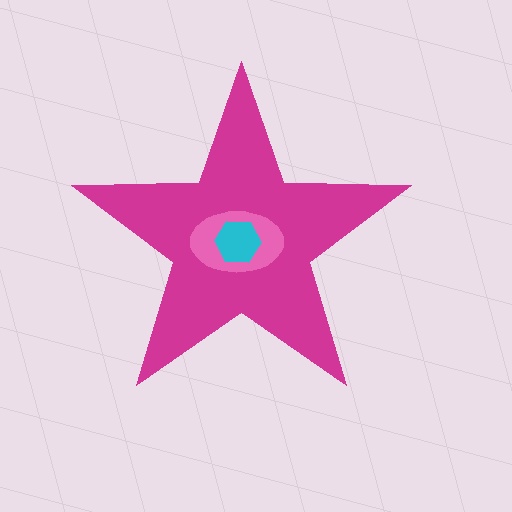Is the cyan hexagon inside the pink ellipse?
Yes.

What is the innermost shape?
The cyan hexagon.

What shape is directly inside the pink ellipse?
The cyan hexagon.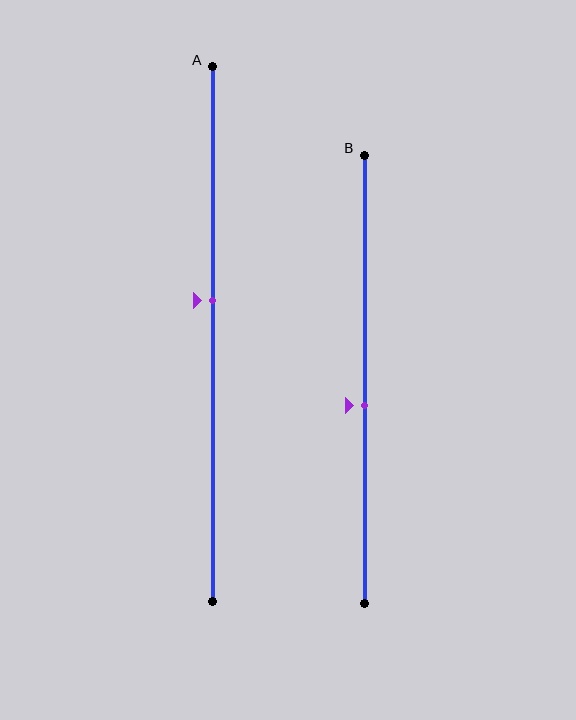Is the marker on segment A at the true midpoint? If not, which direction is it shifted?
No, the marker on segment A is shifted upward by about 6% of the segment length.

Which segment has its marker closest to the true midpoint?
Segment B has its marker closest to the true midpoint.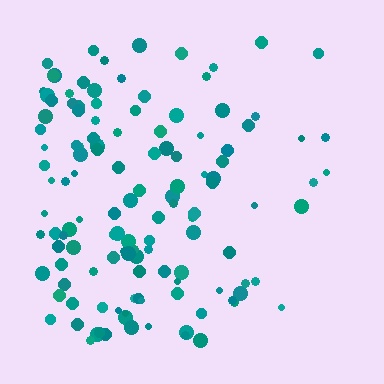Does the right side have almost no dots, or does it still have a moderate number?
Still a moderate number, just noticeably fewer than the left.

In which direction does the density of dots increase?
From right to left, with the left side densest.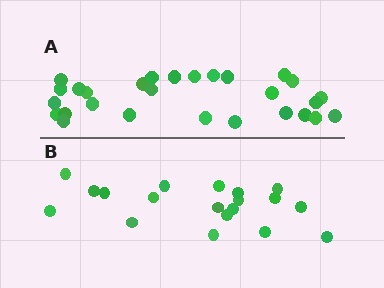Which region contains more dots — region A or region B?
Region A (the top region) has more dots.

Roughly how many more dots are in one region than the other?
Region A has roughly 8 or so more dots than region B.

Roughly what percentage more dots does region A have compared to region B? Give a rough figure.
About 45% more.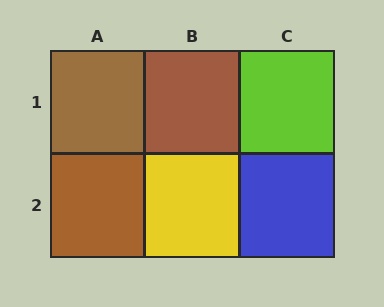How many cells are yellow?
1 cell is yellow.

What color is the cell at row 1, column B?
Brown.